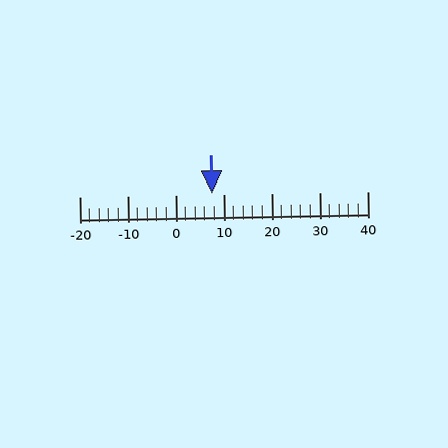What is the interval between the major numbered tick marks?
The major tick marks are spaced 10 units apart.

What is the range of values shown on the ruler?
The ruler shows values from -20 to 40.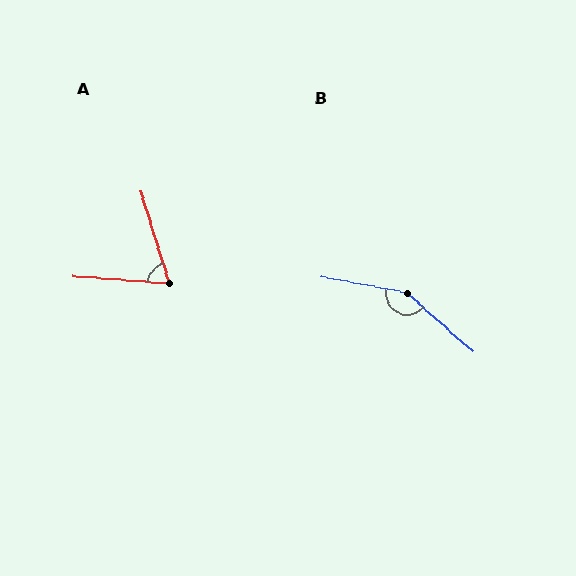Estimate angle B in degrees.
Approximately 149 degrees.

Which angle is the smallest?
A, at approximately 69 degrees.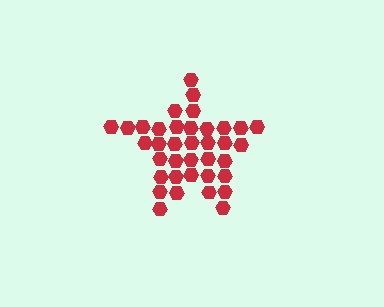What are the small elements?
The small elements are hexagons.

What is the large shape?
The large shape is a star.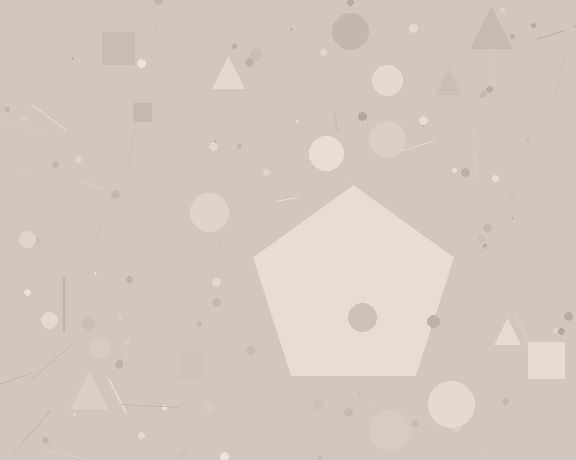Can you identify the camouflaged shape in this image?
The camouflaged shape is a pentagon.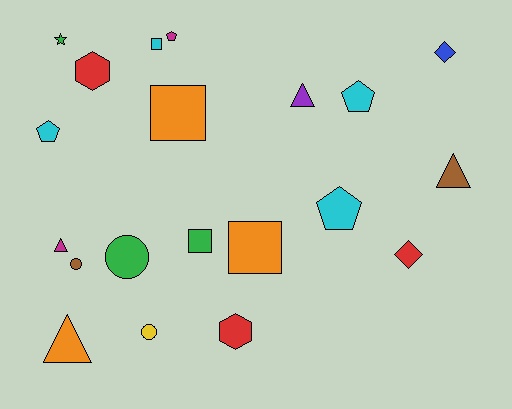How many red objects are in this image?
There are 3 red objects.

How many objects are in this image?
There are 20 objects.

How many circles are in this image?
There are 3 circles.